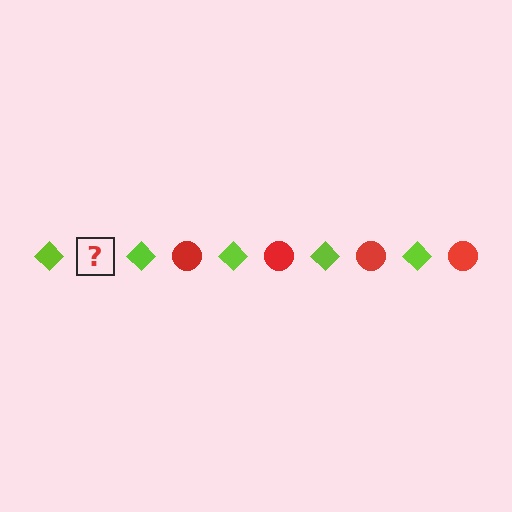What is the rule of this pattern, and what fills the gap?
The rule is that the pattern alternates between lime diamond and red circle. The gap should be filled with a red circle.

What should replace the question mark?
The question mark should be replaced with a red circle.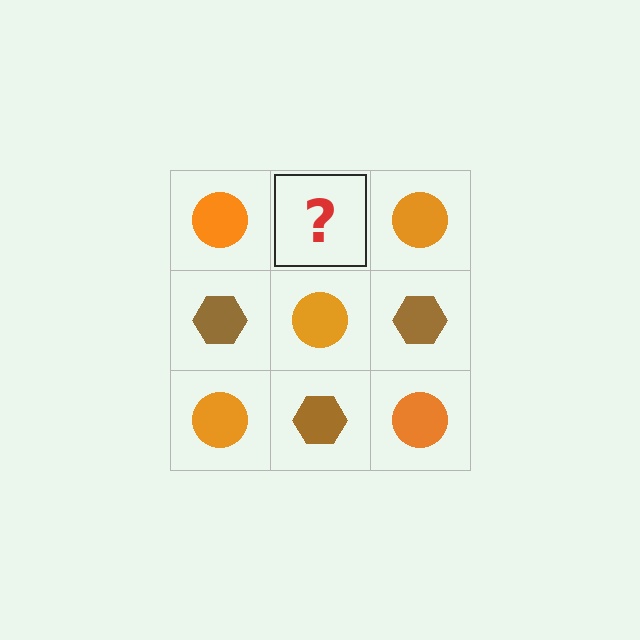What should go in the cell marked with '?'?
The missing cell should contain a brown hexagon.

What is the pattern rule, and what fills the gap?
The rule is that it alternates orange circle and brown hexagon in a checkerboard pattern. The gap should be filled with a brown hexagon.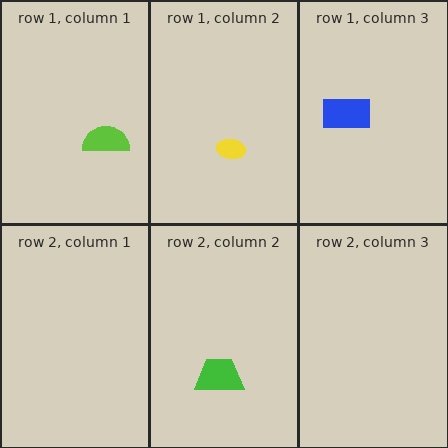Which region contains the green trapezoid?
The row 2, column 2 region.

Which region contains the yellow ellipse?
The row 1, column 2 region.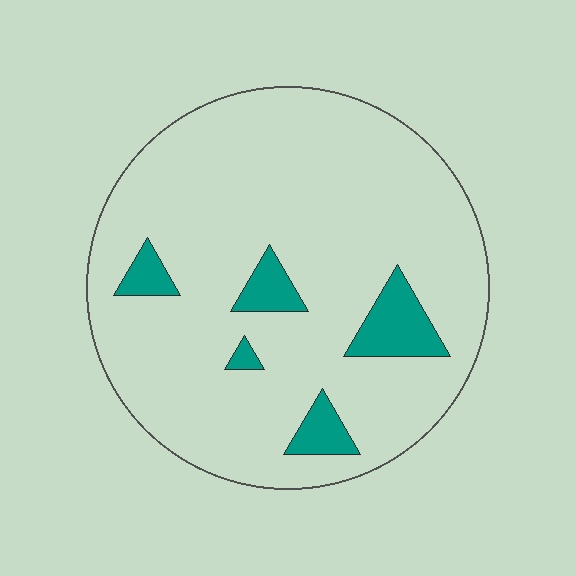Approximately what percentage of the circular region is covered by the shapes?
Approximately 10%.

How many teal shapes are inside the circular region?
5.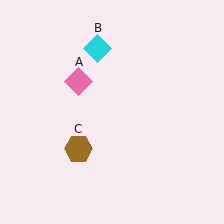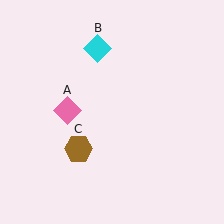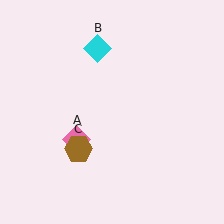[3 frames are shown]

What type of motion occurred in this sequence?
The pink diamond (object A) rotated counterclockwise around the center of the scene.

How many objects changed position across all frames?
1 object changed position: pink diamond (object A).